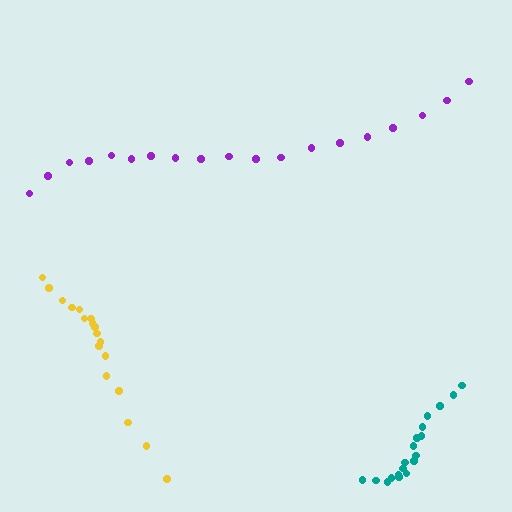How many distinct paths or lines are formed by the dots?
There are 3 distinct paths.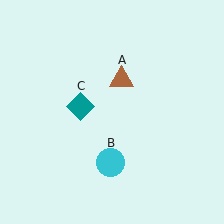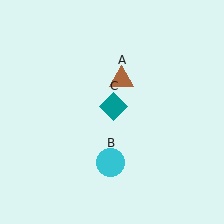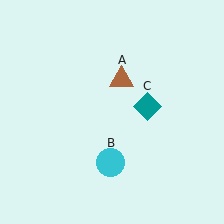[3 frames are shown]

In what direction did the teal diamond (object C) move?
The teal diamond (object C) moved right.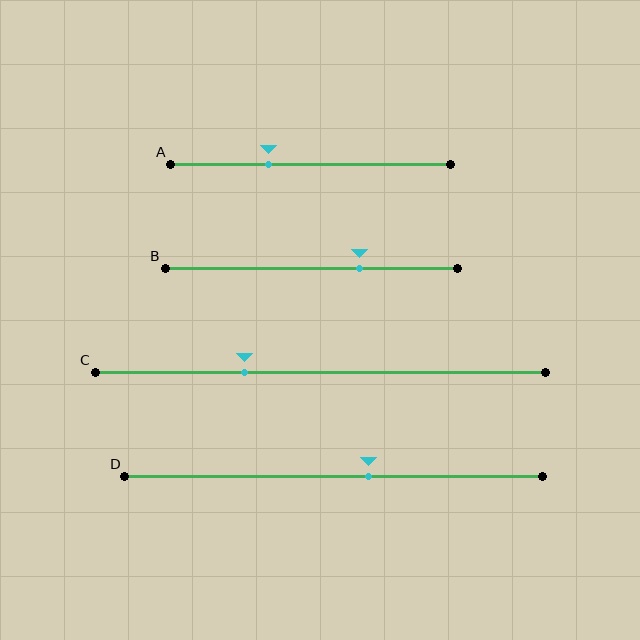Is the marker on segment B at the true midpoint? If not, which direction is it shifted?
No, the marker on segment B is shifted to the right by about 17% of the segment length.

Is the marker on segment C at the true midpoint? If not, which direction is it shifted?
No, the marker on segment C is shifted to the left by about 17% of the segment length.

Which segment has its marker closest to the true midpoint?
Segment D has its marker closest to the true midpoint.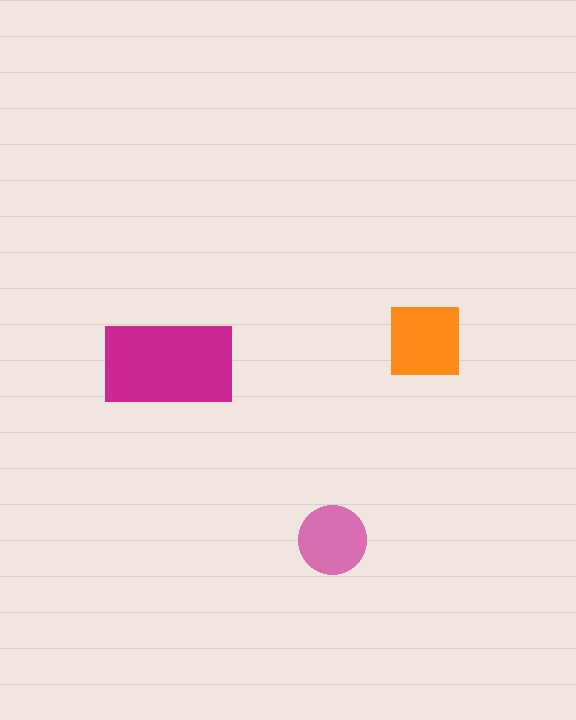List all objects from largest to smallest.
The magenta rectangle, the orange square, the pink circle.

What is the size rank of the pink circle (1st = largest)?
3rd.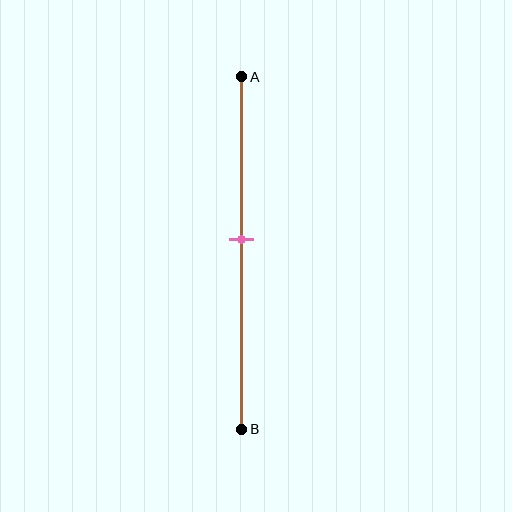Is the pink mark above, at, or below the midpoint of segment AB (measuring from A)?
The pink mark is above the midpoint of segment AB.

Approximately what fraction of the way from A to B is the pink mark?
The pink mark is approximately 45% of the way from A to B.